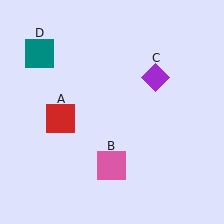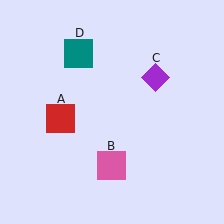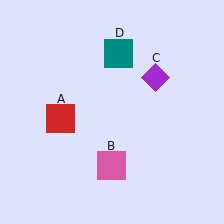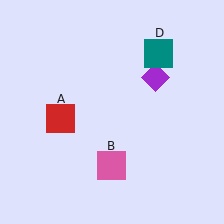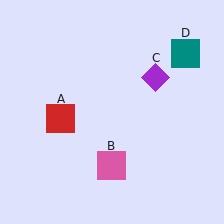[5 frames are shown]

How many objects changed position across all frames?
1 object changed position: teal square (object D).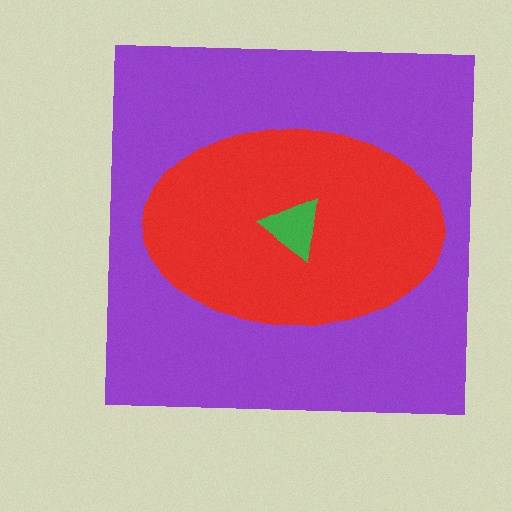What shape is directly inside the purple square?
The red ellipse.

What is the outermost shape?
The purple square.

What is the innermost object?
The green triangle.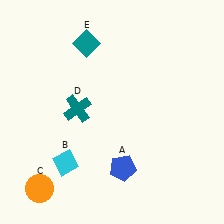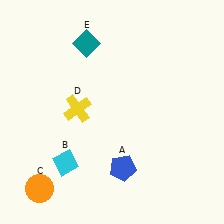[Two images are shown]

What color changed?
The cross (D) changed from teal in Image 1 to yellow in Image 2.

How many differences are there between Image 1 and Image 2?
There is 1 difference between the two images.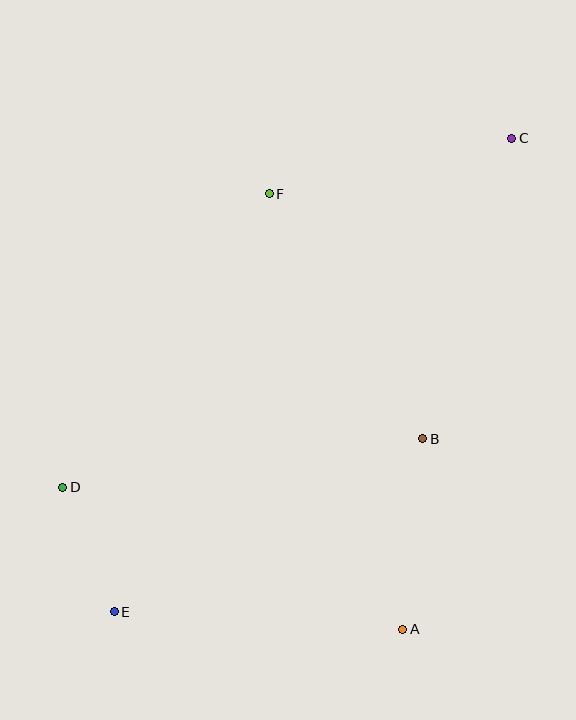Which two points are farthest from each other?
Points C and E are farthest from each other.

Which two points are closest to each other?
Points D and E are closest to each other.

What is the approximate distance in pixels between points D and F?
The distance between D and F is approximately 359 pixels.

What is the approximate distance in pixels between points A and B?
The distance between A and B is approximately 192 pixels.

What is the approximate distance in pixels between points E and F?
The distance between E and F is approximately 446 pixels.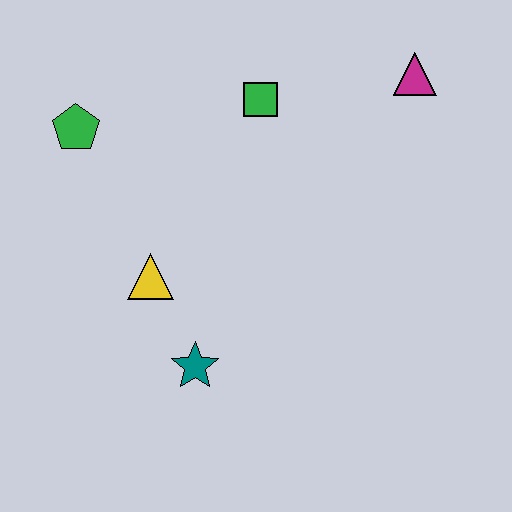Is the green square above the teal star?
Yes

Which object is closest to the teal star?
The yellow triangle is closest to the teal star.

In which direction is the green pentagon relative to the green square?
The green pentagon is to the left of the green square.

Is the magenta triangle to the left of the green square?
No